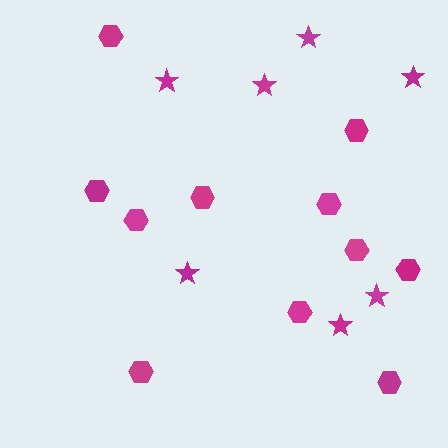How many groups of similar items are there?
There are 2 groups: one group of stars (7) and one group of hexagons (11).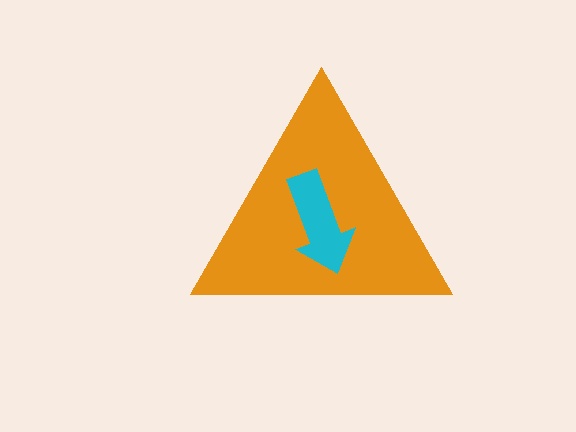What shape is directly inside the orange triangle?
The cyan arrow.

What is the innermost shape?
The cyan arrow.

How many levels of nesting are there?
2.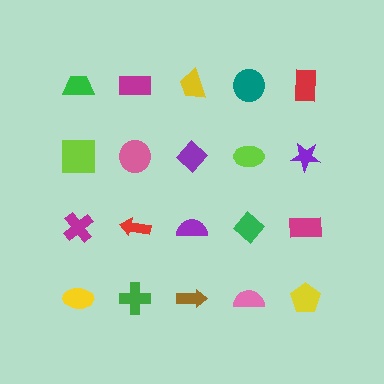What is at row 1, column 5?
A red rectangle.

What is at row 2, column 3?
A purple diamond.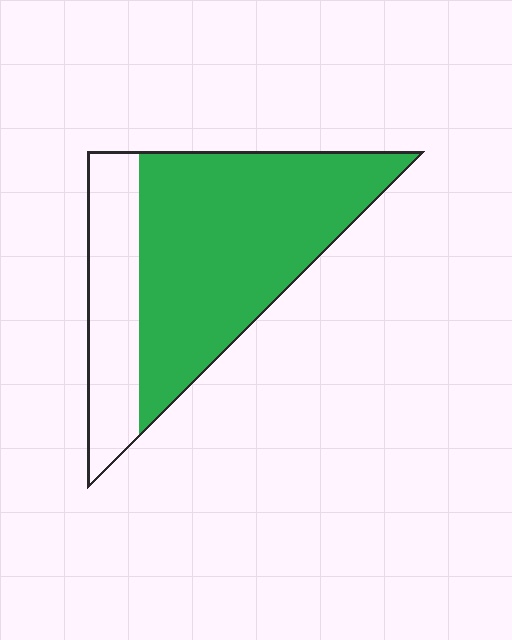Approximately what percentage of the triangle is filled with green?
Approximately 70%.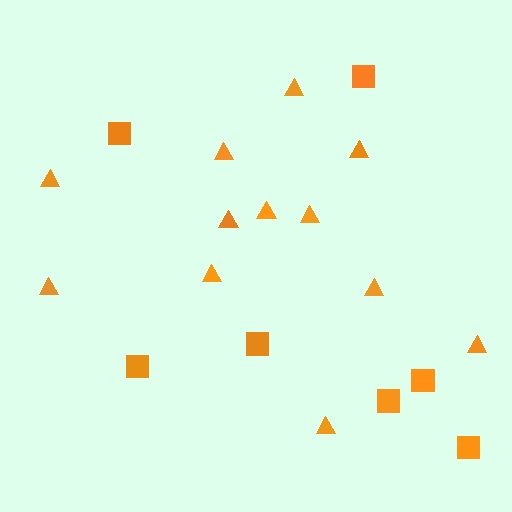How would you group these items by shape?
There are 2 groups: one group of squares (7) and one group of triangles (12).